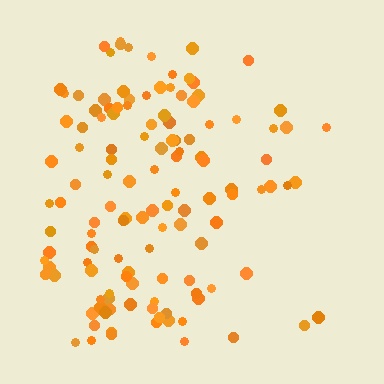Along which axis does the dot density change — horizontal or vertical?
Horizontal.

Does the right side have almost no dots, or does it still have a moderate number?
Still a moderate number, just noticeably fewer than the left.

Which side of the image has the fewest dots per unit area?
The right.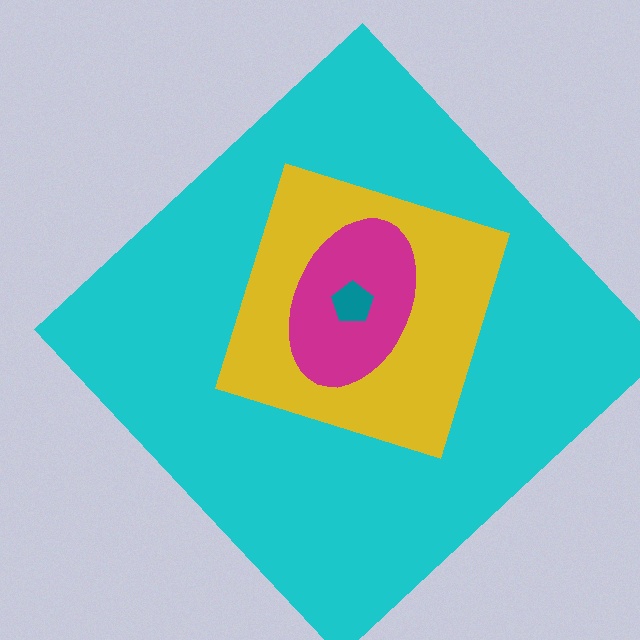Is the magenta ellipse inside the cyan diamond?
Yes.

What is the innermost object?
The teal pentagon.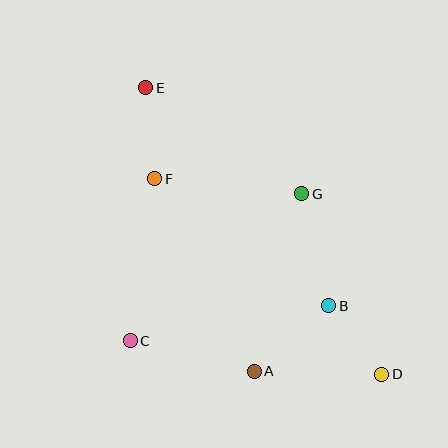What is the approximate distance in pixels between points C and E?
The distance between C and E is approximately 253 pixels.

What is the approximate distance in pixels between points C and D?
The distance between C and D is approximately 254 pixels.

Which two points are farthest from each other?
Points D and E are farthest from each other.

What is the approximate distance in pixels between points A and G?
The distance between A and G is approximately 184 pixels.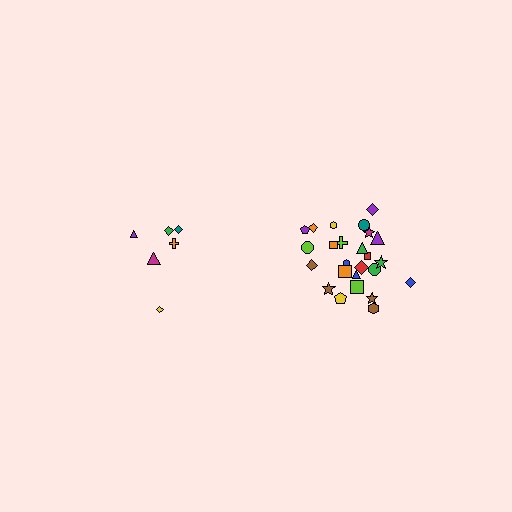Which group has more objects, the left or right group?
The right group.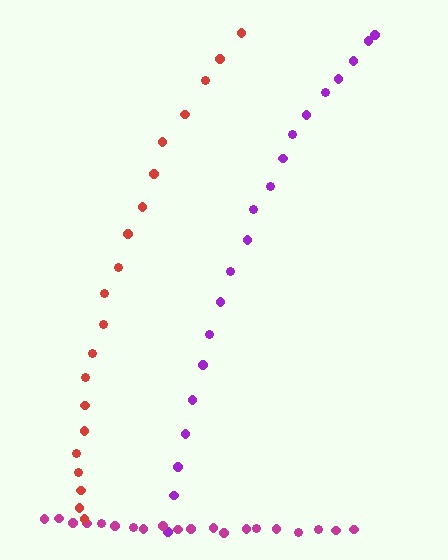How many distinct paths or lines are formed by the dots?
There are 3 distinct paths.